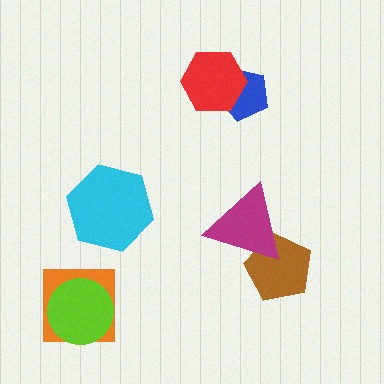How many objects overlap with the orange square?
1 object overlaps with the orange square.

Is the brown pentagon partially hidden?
Yes, it is partially covered by another shape.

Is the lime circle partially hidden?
No, no other shape covers it.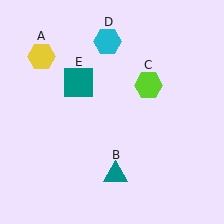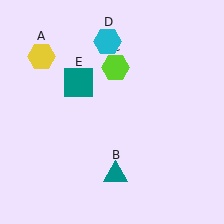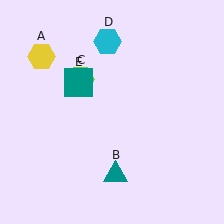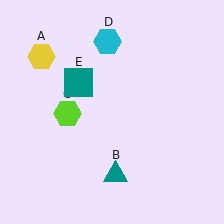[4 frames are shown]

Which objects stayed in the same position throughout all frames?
Yellow hexagon (object A) and teal triangle (object B) and cyan hexagon (object D) and teal square (object E) remained stationary.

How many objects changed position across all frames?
1 object changed position: lime hexagon (object C).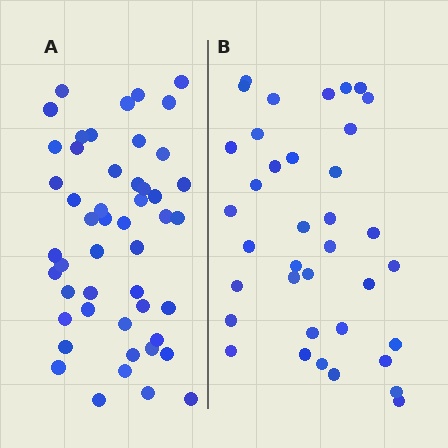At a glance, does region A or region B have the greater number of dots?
Region A (the left region) has more dots.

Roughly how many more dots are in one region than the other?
Region A has roughly 12 or so more dots than region B.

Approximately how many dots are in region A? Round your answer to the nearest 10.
About 50 dots. (The exact count is 49, which rounds to 50.)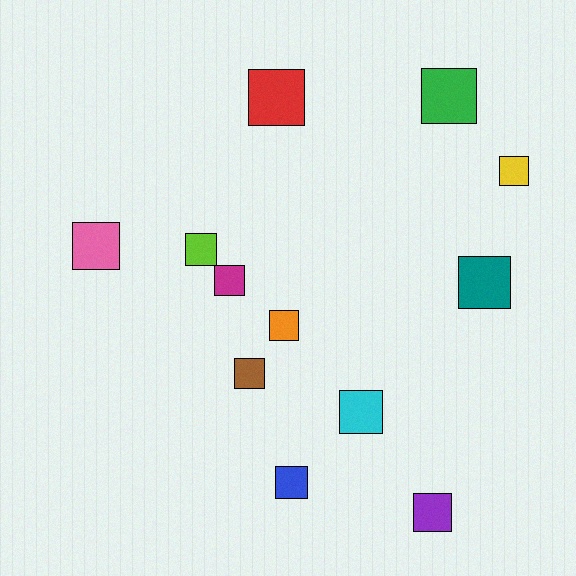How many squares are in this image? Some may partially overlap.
There are 12 squares.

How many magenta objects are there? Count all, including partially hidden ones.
There is 1 magenta object.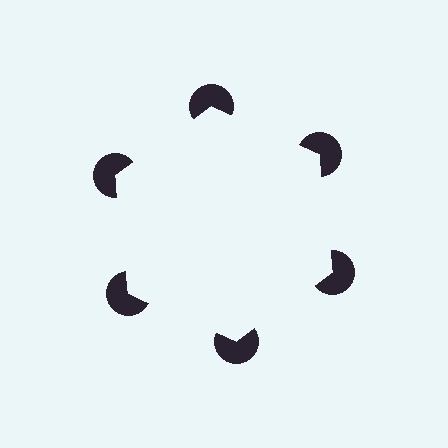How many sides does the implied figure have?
6 sides.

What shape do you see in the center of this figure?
An illusory hexagon — its edges are inferred from the aligned wedge cuts in the pac-man discs, not physically drawn.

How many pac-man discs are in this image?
There are 6 — one at each vertex of the illusory hexagon.